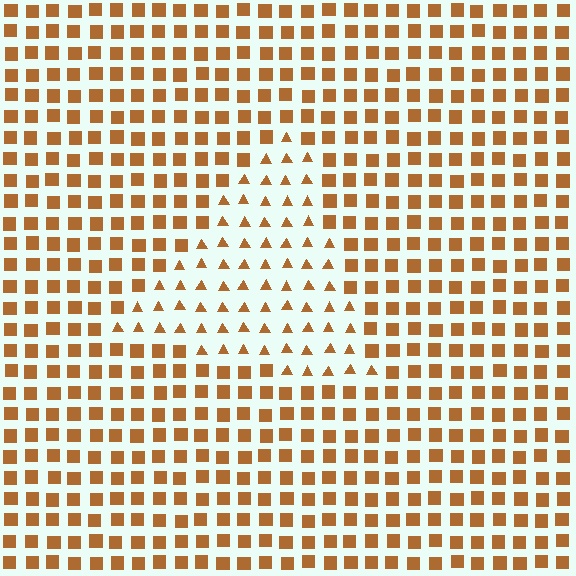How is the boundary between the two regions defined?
The boundary is defined by a change in element shape: triangles inside vs. squares outside. All elements share the same color and spacing.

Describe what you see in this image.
The image is filled with small brown elements arranged in a uniform grid. A triangle-shaped region contains triangles, while the surrounding area contains squares. The boundary is defined purely by the change in element shape.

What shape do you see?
I see a triangle.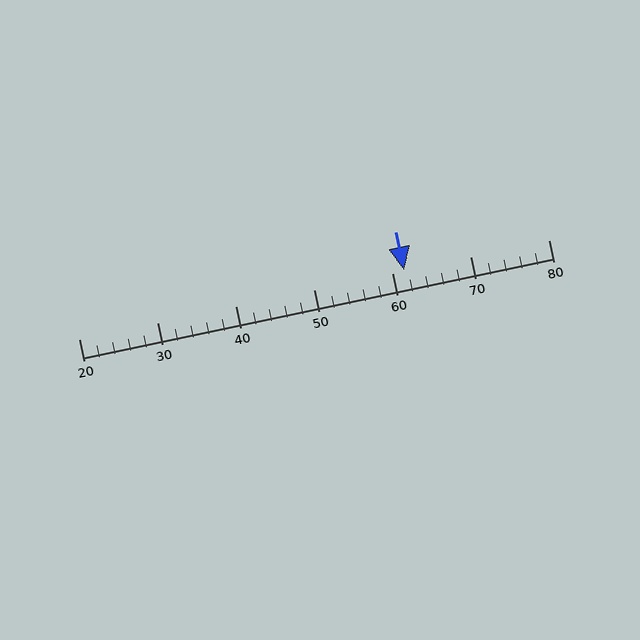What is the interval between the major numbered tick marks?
The major tick marks are spaced 10 units apart.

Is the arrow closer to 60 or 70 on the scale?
The arrow is closer to 60.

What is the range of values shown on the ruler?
The ruler shows values from 20 to 80.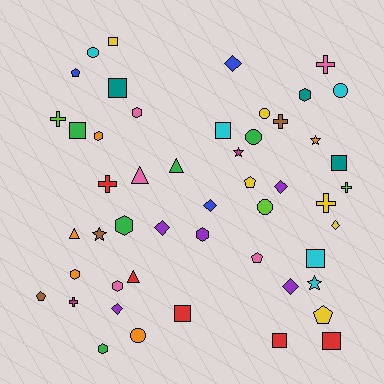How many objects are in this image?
There are 50 objects.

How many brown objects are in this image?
There are 3 brown objects.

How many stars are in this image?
There are 4 stars.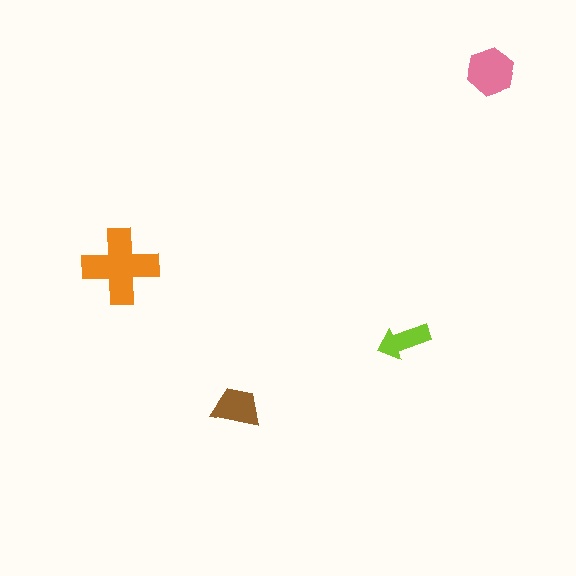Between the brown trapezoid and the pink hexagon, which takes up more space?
The pink hexagon.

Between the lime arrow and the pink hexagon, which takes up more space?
The pink hexagon.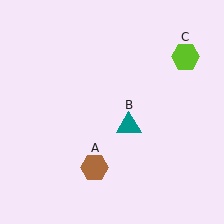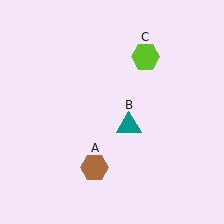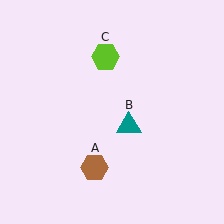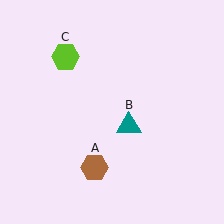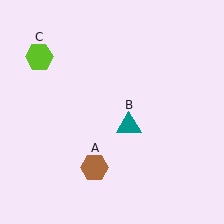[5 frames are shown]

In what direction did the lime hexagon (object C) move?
The lime hexagon (object C) moved left.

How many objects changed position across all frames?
1 object changed position: lime hexagon (object C).